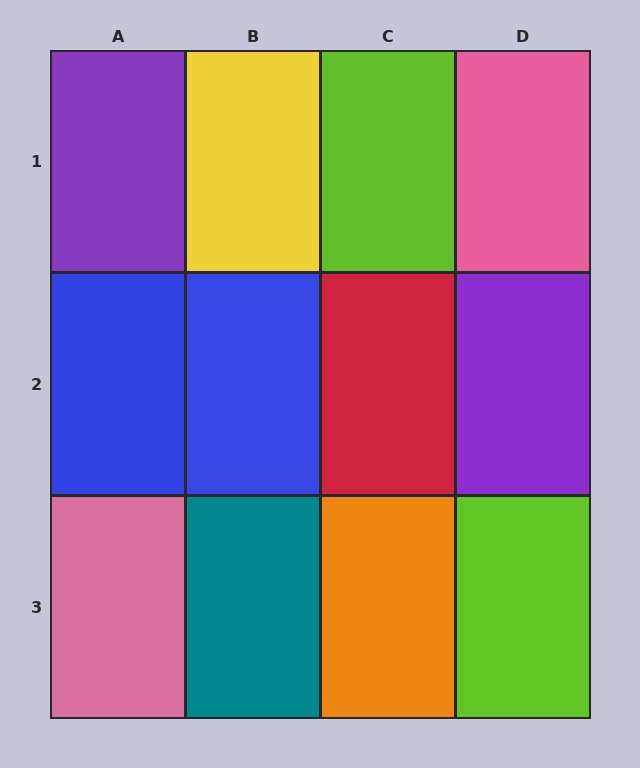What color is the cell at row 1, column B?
Yellow.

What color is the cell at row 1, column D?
Pink.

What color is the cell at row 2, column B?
Blue.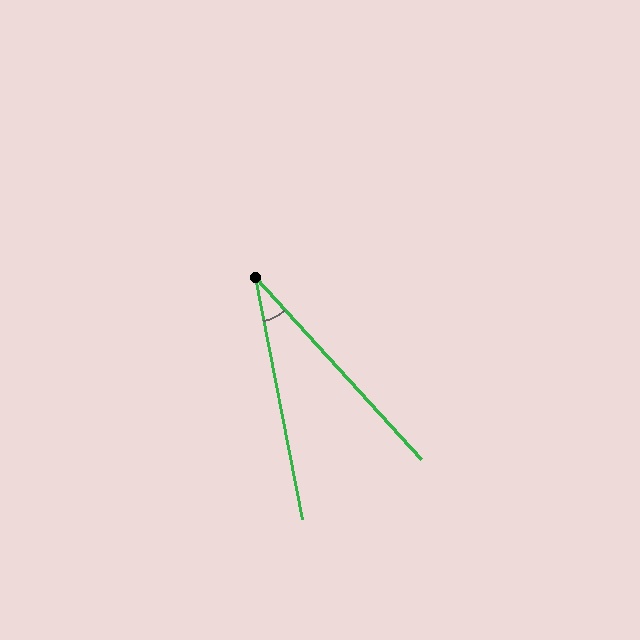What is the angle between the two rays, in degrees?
Approximately 31 degrees.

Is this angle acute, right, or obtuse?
It is acute.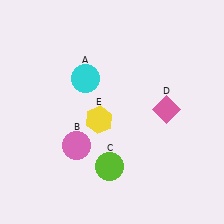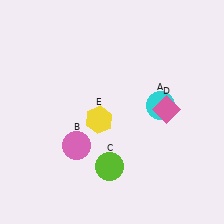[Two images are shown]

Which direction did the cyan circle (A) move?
The cyan circle (A) moved right.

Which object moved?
The cyan circle (A) moved right.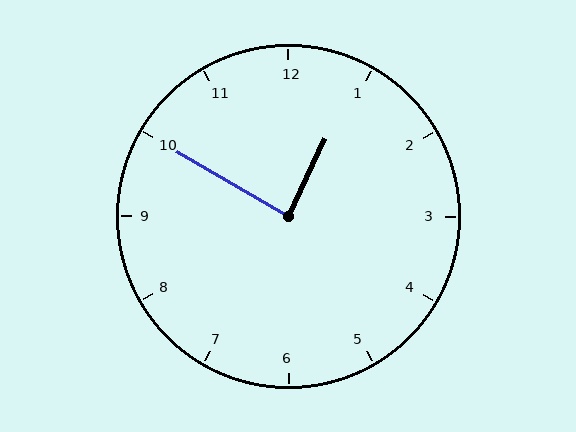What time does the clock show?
12:50.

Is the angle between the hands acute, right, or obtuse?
It is right.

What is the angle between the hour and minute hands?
Approximately 85 degrees.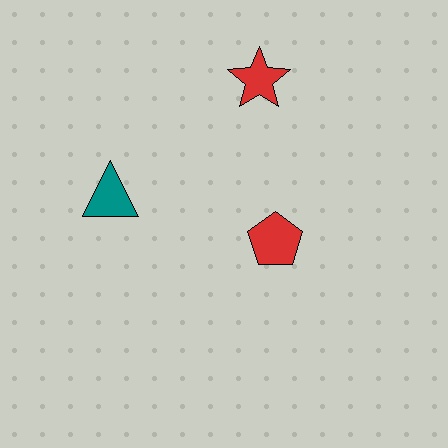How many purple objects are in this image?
There are no purple objects.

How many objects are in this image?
There are 3 objects.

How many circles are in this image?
There are no circles.